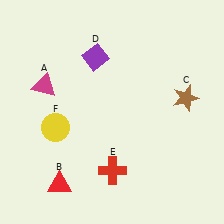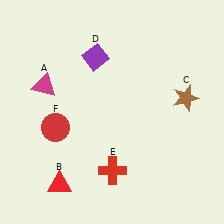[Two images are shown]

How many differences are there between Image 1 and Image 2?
There is 1 difference between the two images.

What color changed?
The circle (F) changed from yellow in Image 1 to red in Image 2.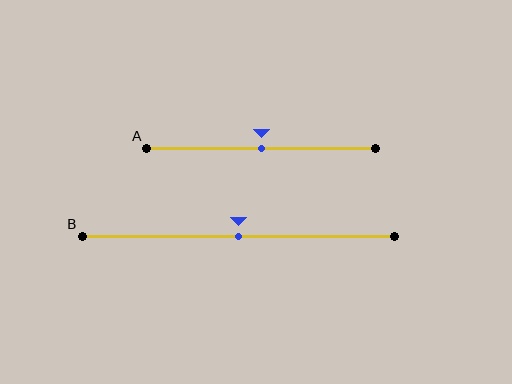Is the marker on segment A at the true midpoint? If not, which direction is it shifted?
Yes, the marker on segment A is at the true midpoint.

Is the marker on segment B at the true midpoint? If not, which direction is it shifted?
Yes, the marker on segment B is at the true midpoint.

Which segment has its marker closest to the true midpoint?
Segment A has its marker closest to the true midpoint.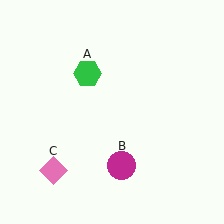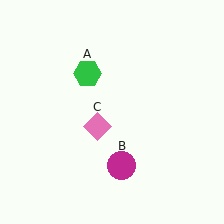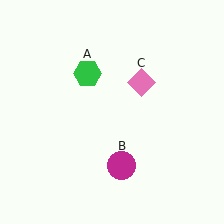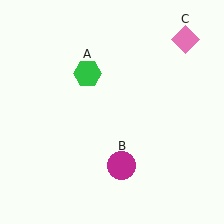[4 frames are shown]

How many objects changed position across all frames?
1 object changed position: pink diamond (object C).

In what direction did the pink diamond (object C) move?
The pink diamond (object C) moved up and to the right.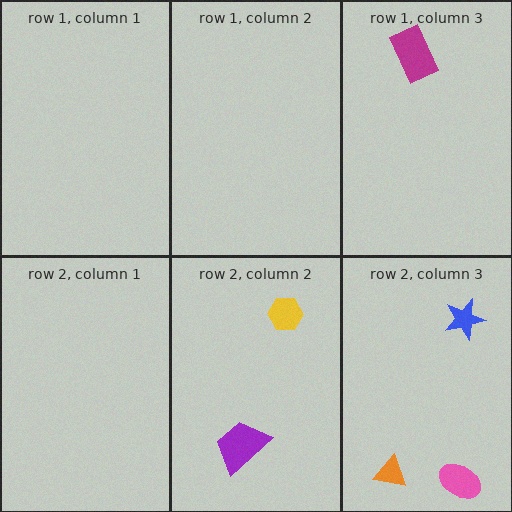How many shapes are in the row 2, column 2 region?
2.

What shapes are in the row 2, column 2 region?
The yellow hexagon, the purple trapezoid.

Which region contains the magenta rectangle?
The row 1, column 3 region.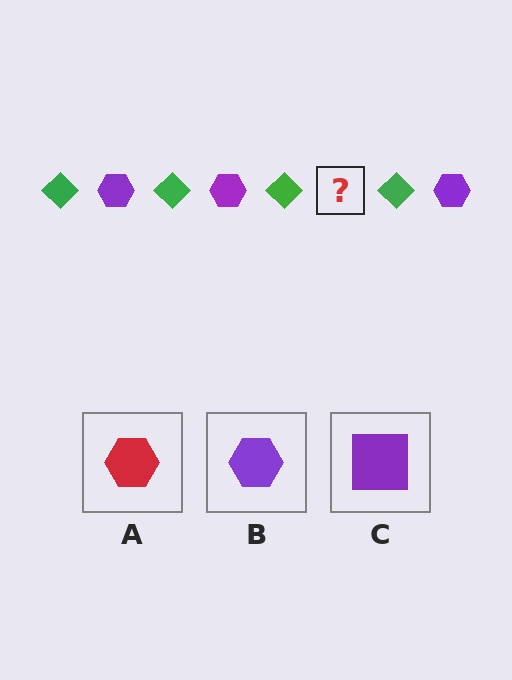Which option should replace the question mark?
Option B.